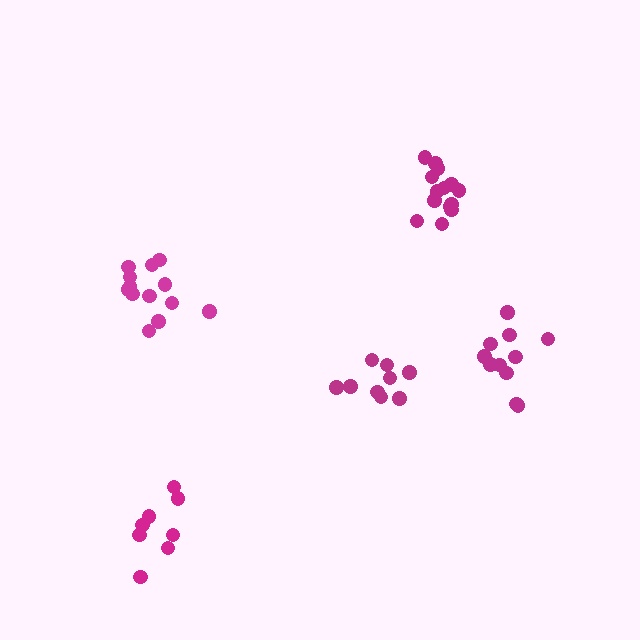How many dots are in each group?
Group 1: 9 dots, Group 2: 13 dots, Group 3: 8 dots, Group 4: 14 dots, Group 5: 11 dots (55 total).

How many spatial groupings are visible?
There are 5 spatial groupings.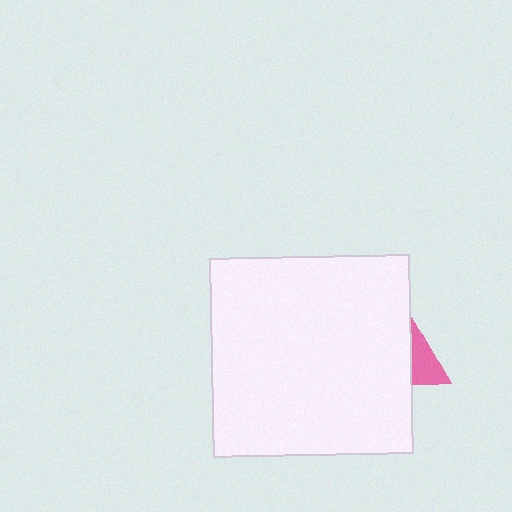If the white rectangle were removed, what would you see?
You would see the complete pink triangle.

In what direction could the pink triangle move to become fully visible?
The pink triangle could move right. That would shift it out from behind the white rectangle entirely.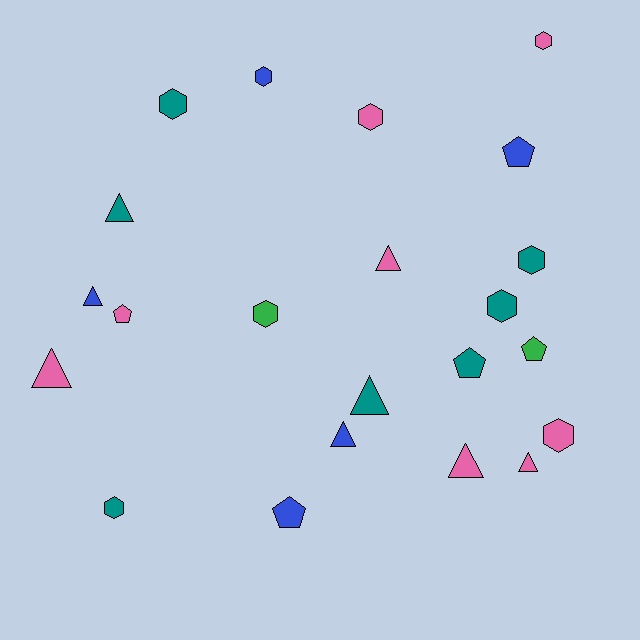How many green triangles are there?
There are no green triangles.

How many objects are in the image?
There are 22 objects.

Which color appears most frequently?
Pink, with 8 objects.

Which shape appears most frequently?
Hexagon, with 9 objects.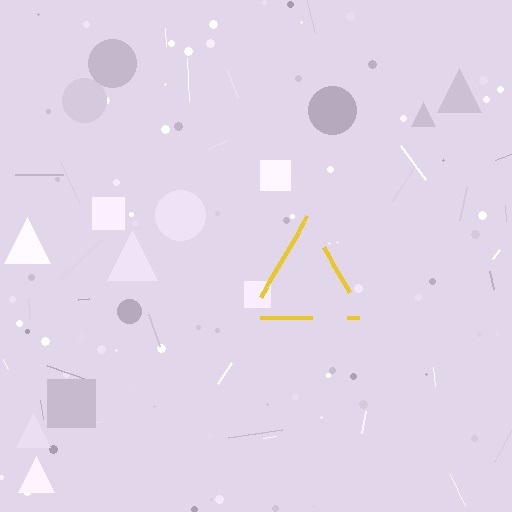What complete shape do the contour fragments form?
The contour fragments form a triangle.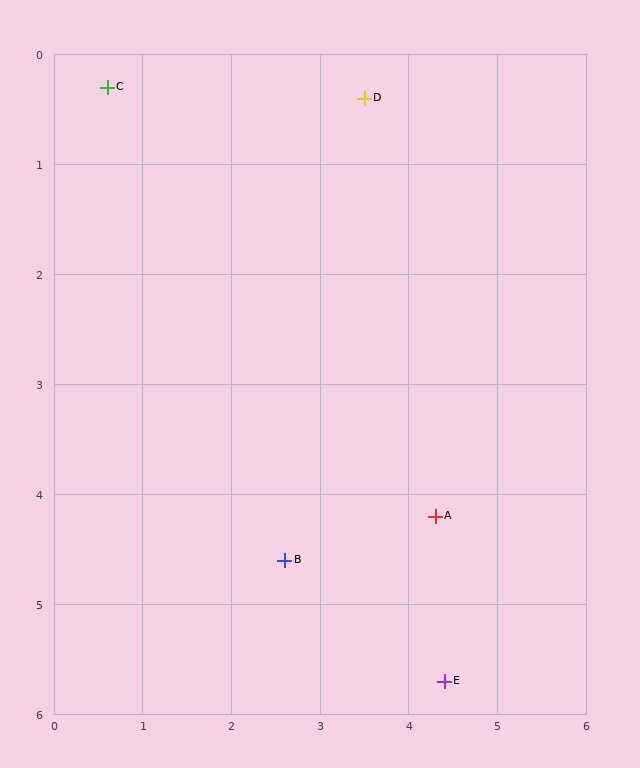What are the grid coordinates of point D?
Point D is at approximately (3.5, 0.4).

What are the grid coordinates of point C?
Point C is at approximately (0.6, 0.3).